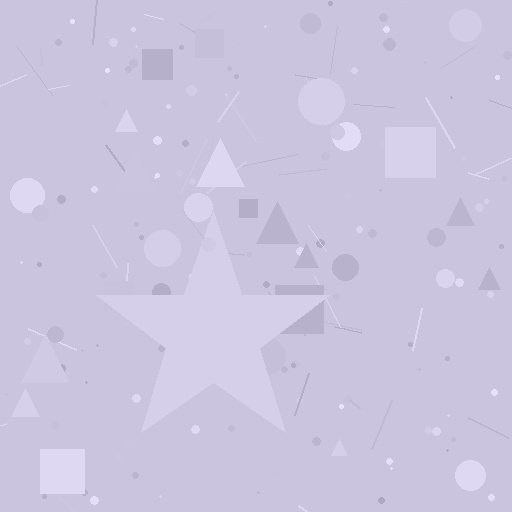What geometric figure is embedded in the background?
A star is embedded in the background.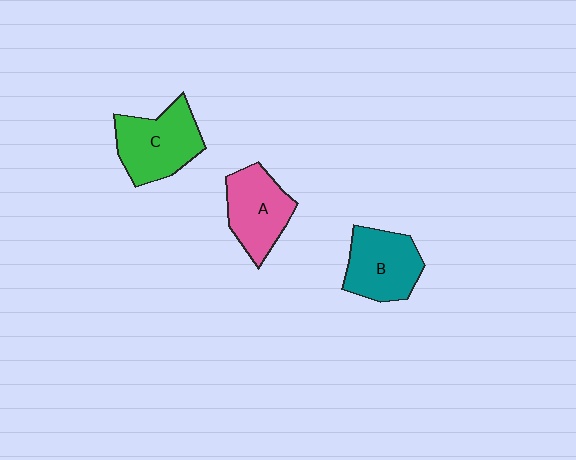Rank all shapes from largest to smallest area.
From largest to smallest: C (green), B (teal), A (pink).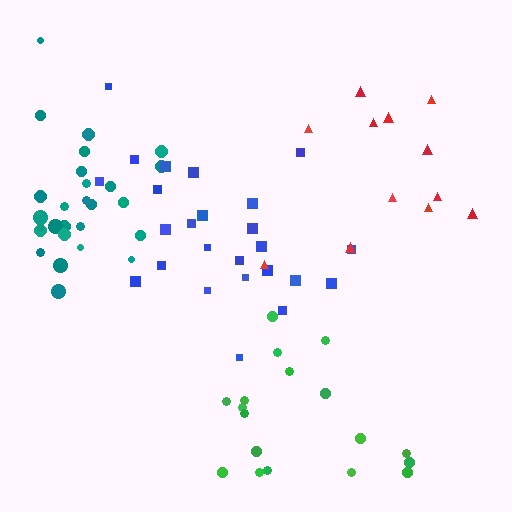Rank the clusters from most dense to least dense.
teal, blue, green, red.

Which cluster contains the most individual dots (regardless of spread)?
Teal (27).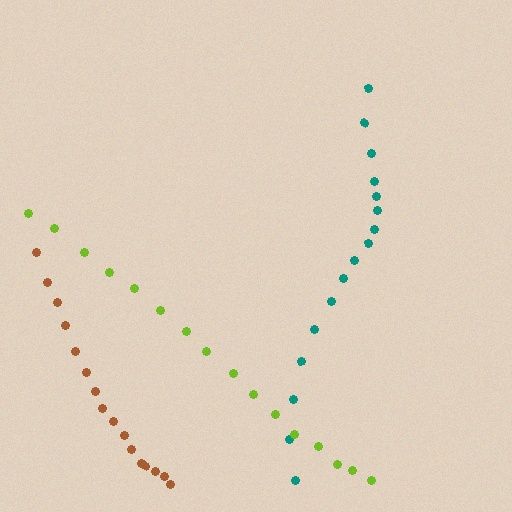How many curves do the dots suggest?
There are 3 distinct paths.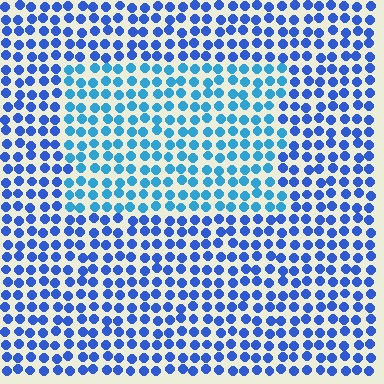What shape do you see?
I see a rectangle.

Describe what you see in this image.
The image is filled with small blue elements in a uniform arrangement. A rectangle-shaped region is visible where the elements are tinted to a slightly different hue, forming a subtle color boundary.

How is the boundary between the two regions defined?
The boundary is defined purely by a slight shift in hue (about 27 degrees). Spacing, size, and orientation are identical on both sides.